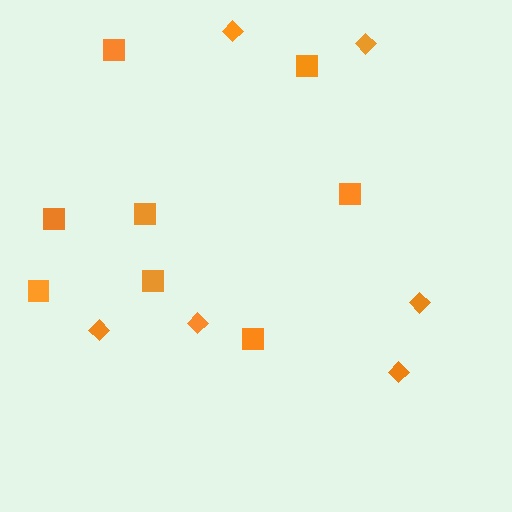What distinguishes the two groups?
There are 2 groups: one group of squares (8) and one group of diamonds (6).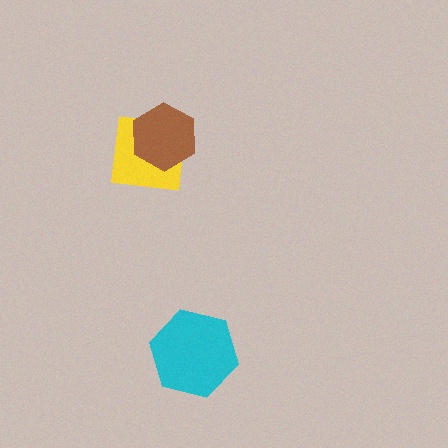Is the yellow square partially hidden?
Yes, it is partially covered by another shape.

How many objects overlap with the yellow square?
1 object overlaps with the yellow square.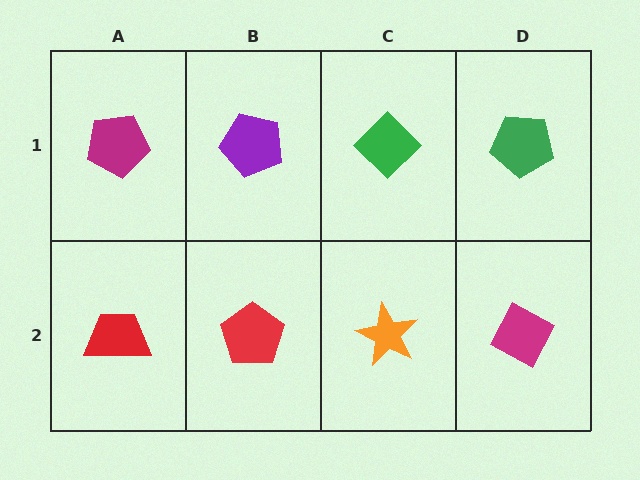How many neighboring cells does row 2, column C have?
3.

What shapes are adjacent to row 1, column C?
An orange star (row 2, column C), a purple pentagon (row 1, column B), a green pentagon (row 1, column D).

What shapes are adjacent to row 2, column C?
A green diamond (row 1, column C), a red pentagon (row 2, column B), a magenta diamond (row 2, column D).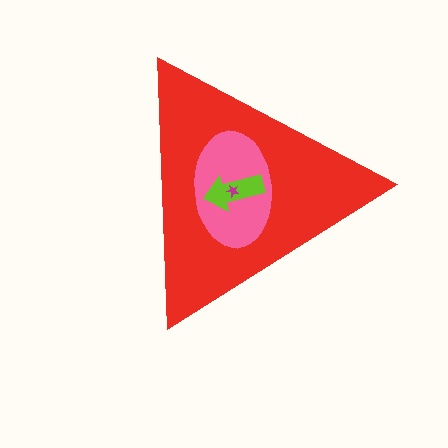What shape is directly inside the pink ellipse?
The lime arrow.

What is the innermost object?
The magenta star.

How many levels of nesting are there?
4.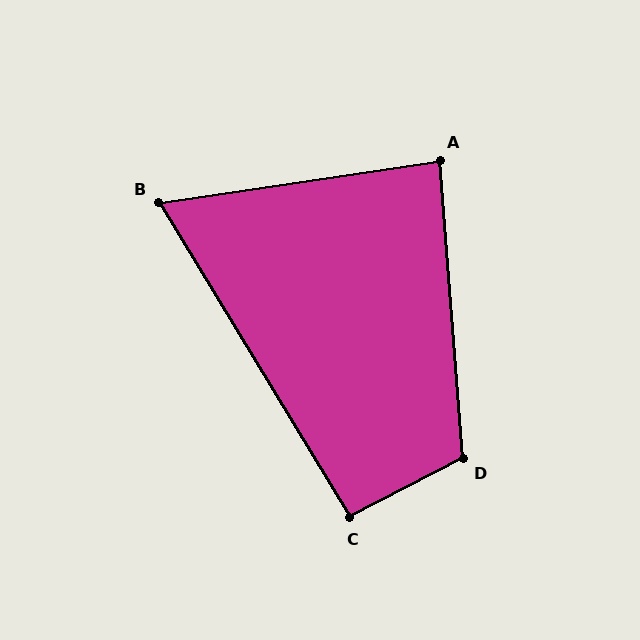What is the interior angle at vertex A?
Approximately 86 degrees (approximately right).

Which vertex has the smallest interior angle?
B, at approximately 67 degrees.